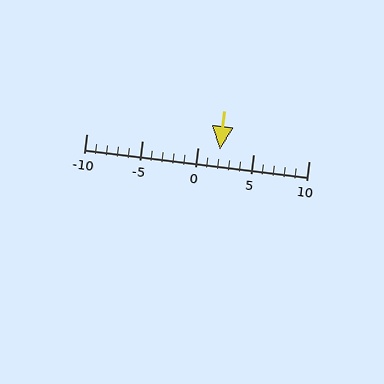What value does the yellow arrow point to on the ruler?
The yellow arrow points to approximately 2.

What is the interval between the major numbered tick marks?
The major tick marks are spaced 5 units apart.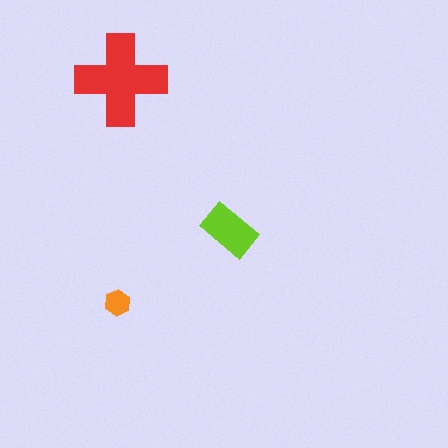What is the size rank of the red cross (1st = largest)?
1st.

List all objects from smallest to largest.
The orange hexagon, the lime rectangle, the red cross.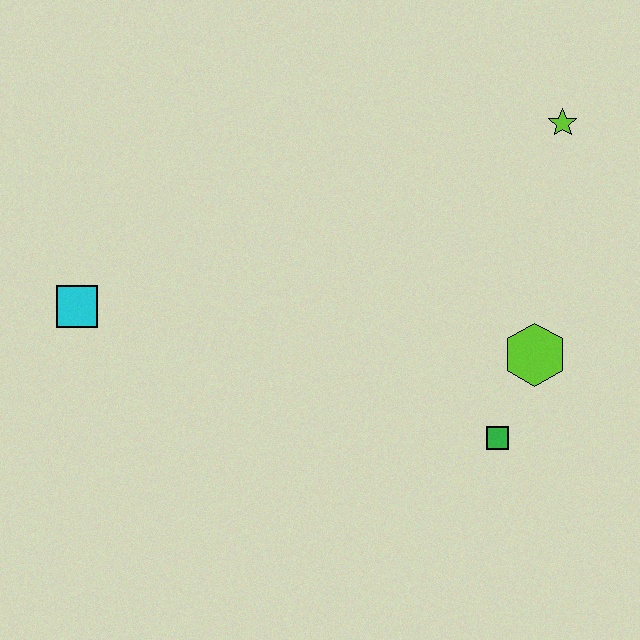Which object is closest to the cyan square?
The green square is closest to the cyan square.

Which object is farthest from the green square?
The cyan square is farthest from the green square.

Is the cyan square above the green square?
Yes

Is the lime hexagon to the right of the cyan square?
Yes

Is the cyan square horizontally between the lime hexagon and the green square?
No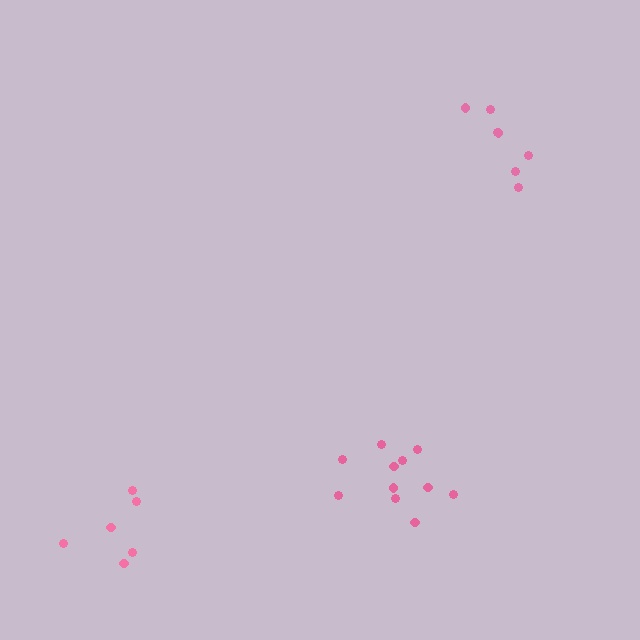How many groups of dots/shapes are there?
There are 3 groups.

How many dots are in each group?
Group 1: 11 dots, Group 2: 7 dots, Group 3: 6 dots (24 total).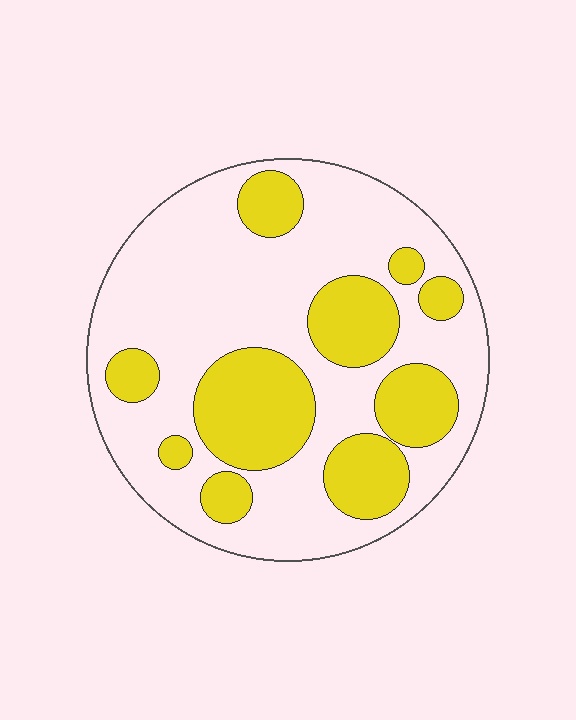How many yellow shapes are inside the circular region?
10.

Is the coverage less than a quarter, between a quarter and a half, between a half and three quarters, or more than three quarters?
Between a quarter and a half.